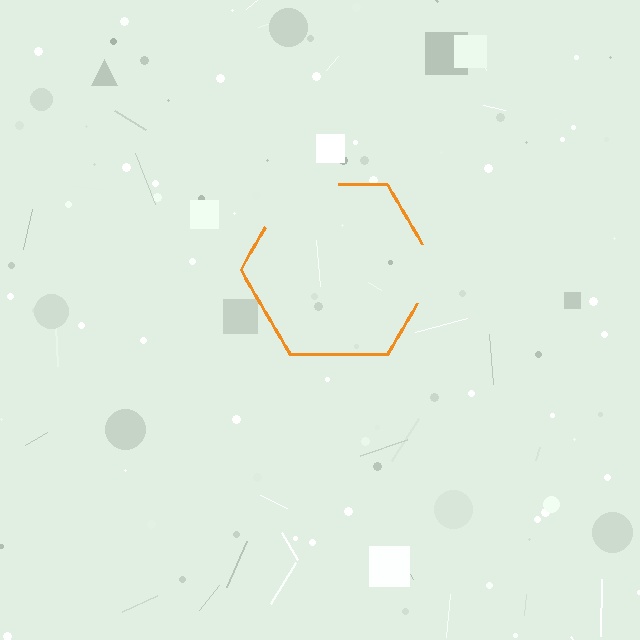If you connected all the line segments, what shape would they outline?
They would outline a hexagon.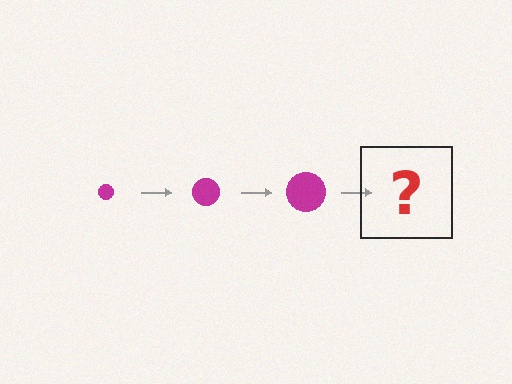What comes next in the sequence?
The next element should be a magenta circle, larger than the previous one.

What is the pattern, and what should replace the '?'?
The pattern is that the circle gets progressively larger each step. The '?' should be a magenta circle, larger than the previous one.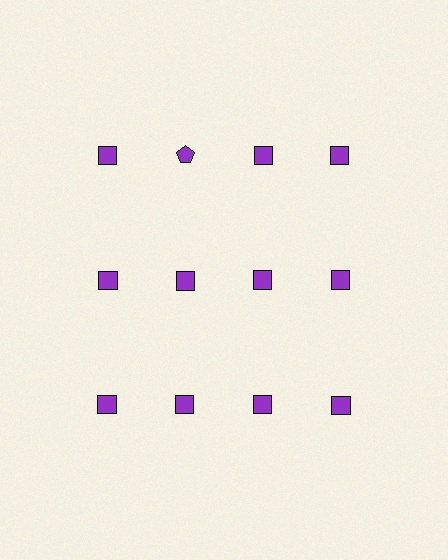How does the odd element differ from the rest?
It has a different shape: pentagon instead of square.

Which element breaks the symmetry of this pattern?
The purple pentagon in the top row, second from left column breaks the symmetry. All other shapes are purple squares.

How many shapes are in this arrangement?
There are 12 shapes arranged in a grid pattern.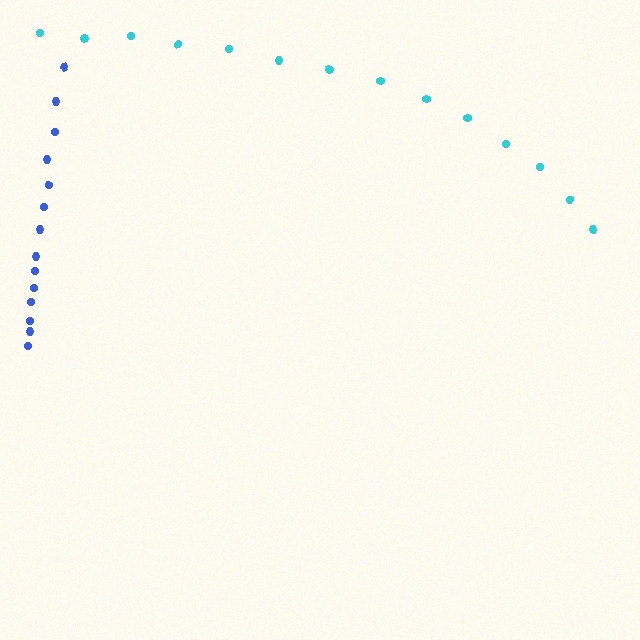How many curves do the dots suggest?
There are 2 distinct paths.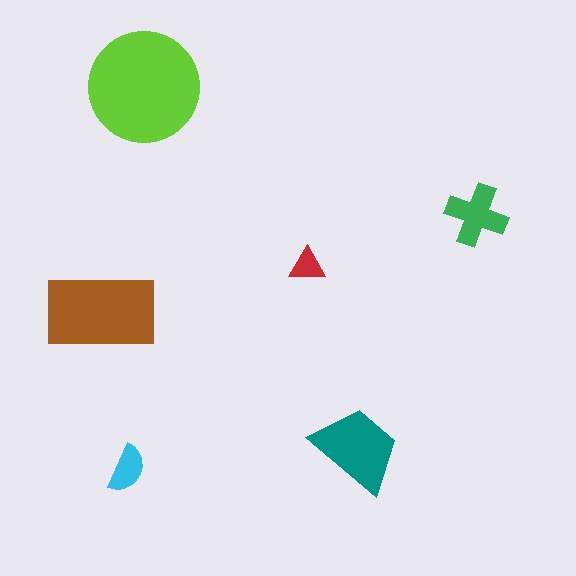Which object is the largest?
The lime circle.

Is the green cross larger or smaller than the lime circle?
Smaller.